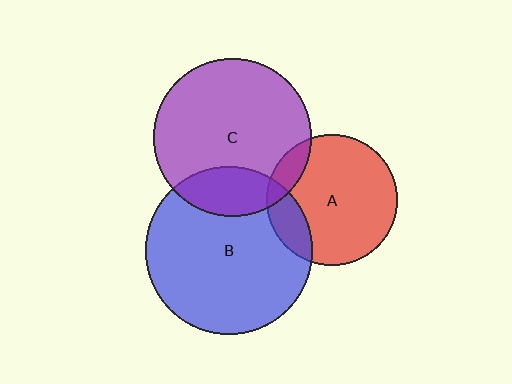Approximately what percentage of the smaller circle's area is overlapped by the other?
Approximately 15%.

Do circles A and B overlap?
Yes.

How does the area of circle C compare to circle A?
Approximately 1.5 times.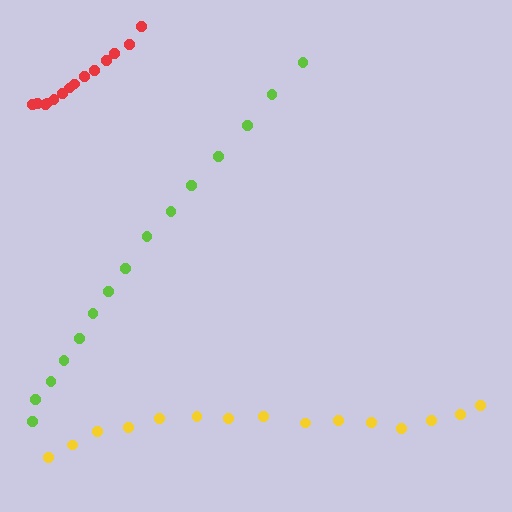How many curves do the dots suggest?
There are 3 distinct paths.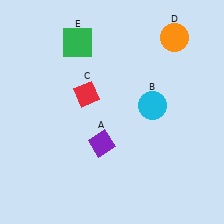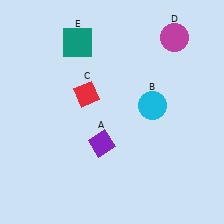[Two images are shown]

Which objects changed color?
D changed from orange to magenta. E changed from green to teal.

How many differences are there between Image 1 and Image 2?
There are 2 differences between the two images.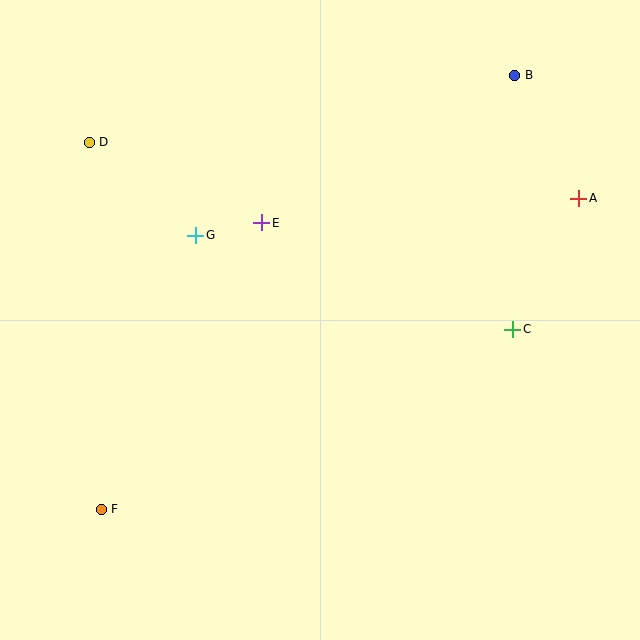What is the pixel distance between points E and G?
The distance between E and G is 67 pixels.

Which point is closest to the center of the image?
Point E at (262, 223) is closest to the center.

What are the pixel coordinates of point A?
Point A is at (579, 198).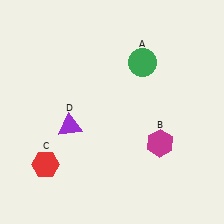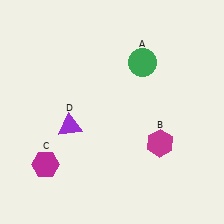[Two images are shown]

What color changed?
The hexagon (C) changed from red in Image 1 to magenta in Image 2.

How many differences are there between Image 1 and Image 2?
There is 1 difference between the two images.